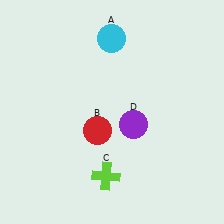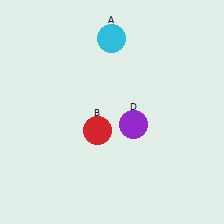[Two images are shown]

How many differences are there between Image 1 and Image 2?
There is 1 difference between the two images.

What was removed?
The lime cross (C) was removed in Image 2.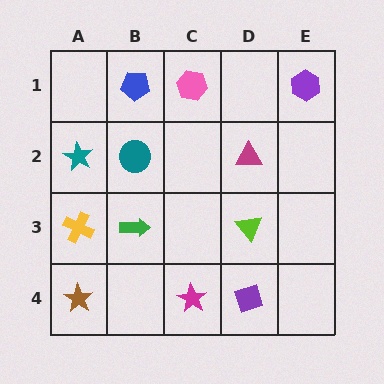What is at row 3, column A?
A yellow cross.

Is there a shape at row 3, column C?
No, that cell is empty.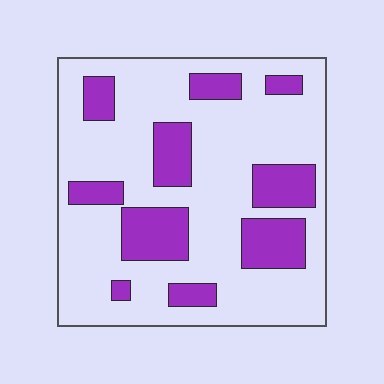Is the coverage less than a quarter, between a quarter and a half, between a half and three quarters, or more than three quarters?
Between a quarter and a half.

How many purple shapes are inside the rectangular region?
10.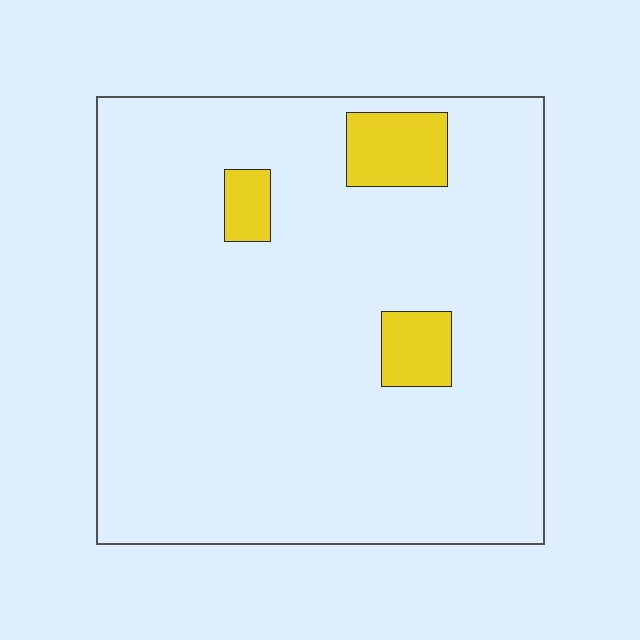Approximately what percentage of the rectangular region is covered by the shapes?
Approximately 10%.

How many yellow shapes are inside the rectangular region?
3.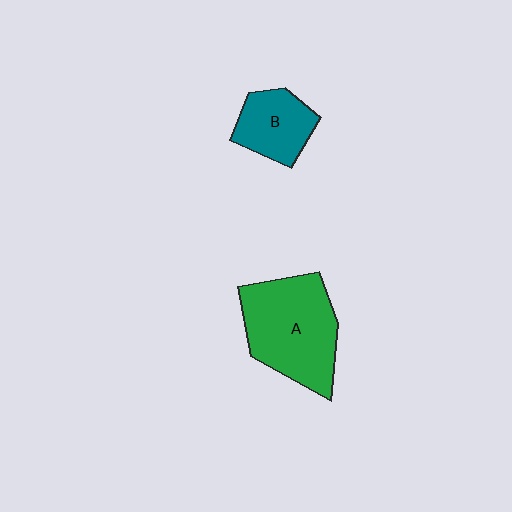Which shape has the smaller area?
Shape B (teal).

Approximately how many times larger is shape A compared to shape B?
Approximately 1.9 times.